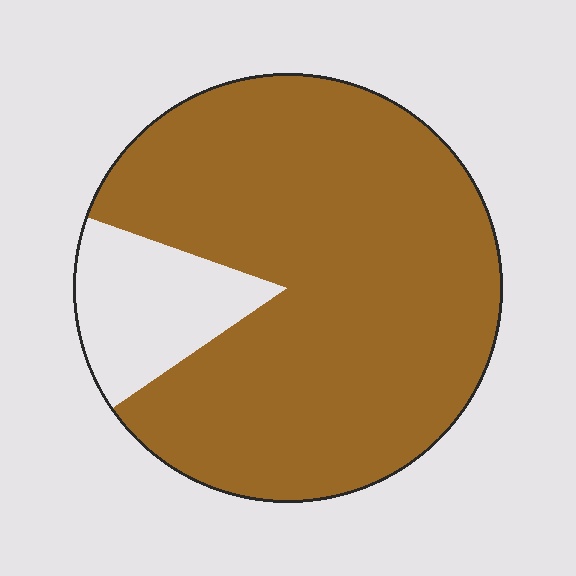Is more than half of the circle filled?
Yes.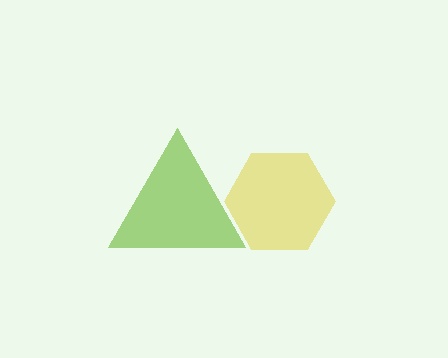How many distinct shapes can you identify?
There are 2 distinct shapes: a lime triangle, a yellow hexagon.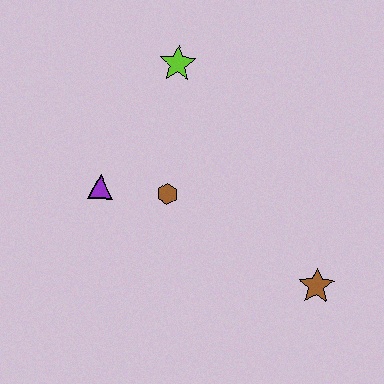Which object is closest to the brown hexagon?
The purple triangle is closest to the brown hexagon.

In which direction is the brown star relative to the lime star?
The brown star is below the lime star.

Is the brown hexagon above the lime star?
No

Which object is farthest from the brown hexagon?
The brown star is farthest from the brown hexagon.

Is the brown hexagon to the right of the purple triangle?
Yes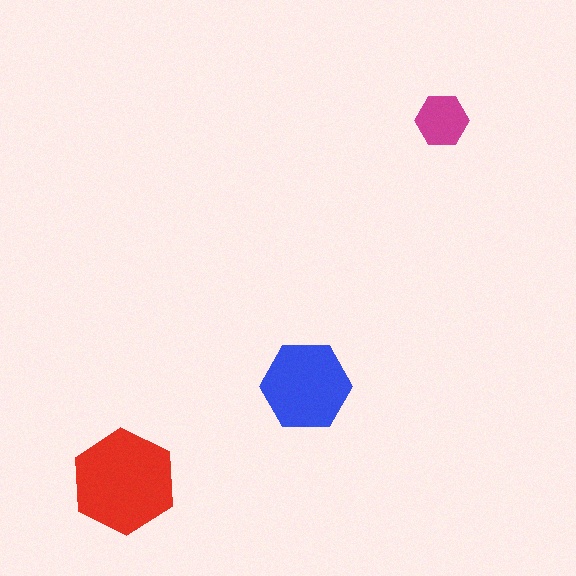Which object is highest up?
The magenta hexagon is topmost.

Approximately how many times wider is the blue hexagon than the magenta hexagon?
About 1.5 times wider.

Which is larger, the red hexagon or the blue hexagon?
The red one.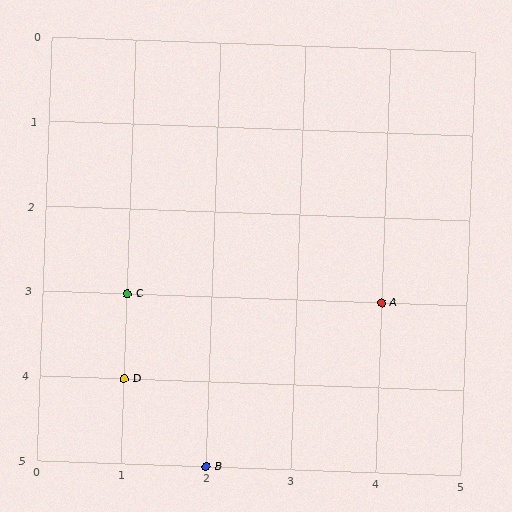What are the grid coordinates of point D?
Point D is at grid coordinates (1, 4).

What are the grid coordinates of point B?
Point B is at grid coordinates (2, 5).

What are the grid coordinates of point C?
Point C is at grid coordinates (1, 3).